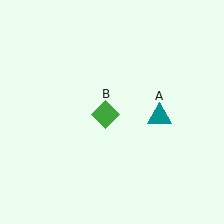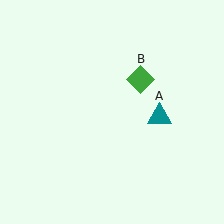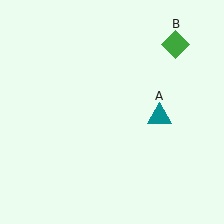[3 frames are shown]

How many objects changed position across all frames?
1 object changed position: green diamond (object B).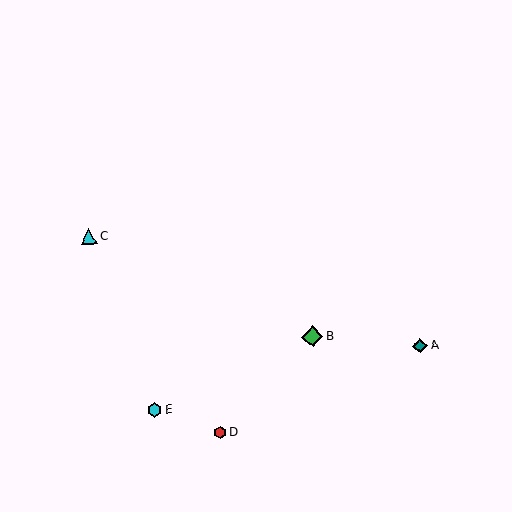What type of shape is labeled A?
Shape A is a teal diamond.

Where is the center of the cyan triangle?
The center of the cyan triangle is at (89, 236).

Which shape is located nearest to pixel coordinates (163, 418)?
The cyan hexagon (labeled E) at (155, 410) is nearest to that location.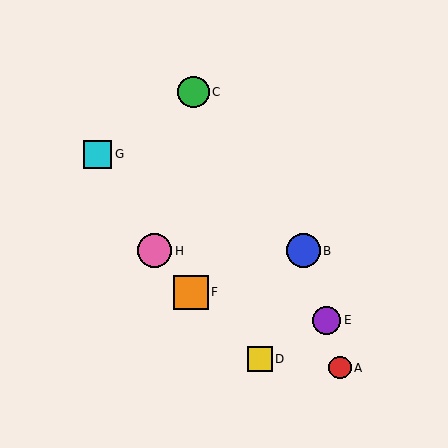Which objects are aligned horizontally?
Objects B, H are aligned horizontally.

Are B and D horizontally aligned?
No, B is at y≈251 and D is at y≈359.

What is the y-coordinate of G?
Object G is at y≈155.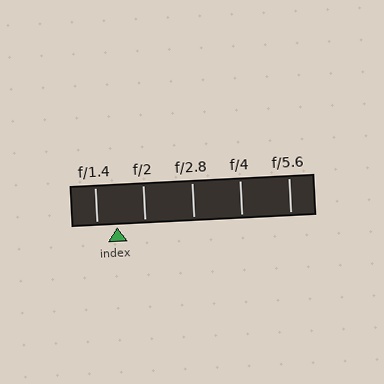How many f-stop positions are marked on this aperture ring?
There are 5 f-stop positions marked.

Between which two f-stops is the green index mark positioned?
The index mark is between f/1.4 and f/2.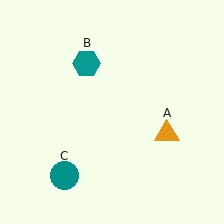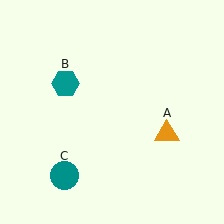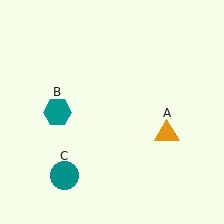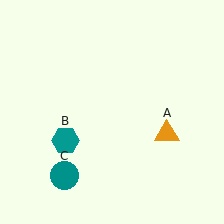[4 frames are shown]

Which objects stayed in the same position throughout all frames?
Orange triangle (object A) and teal circle (object C) remained stationary.